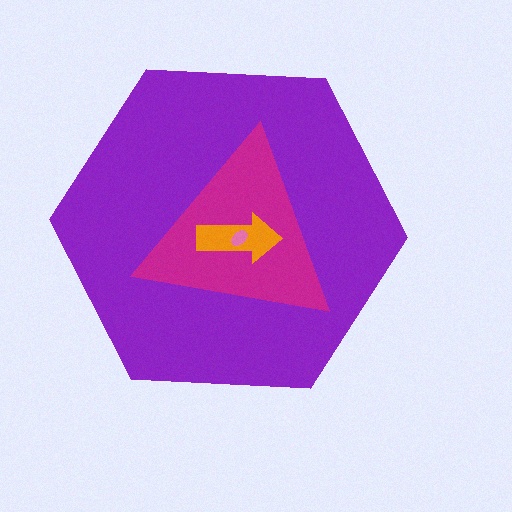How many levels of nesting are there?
4.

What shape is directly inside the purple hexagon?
The magenta triangle.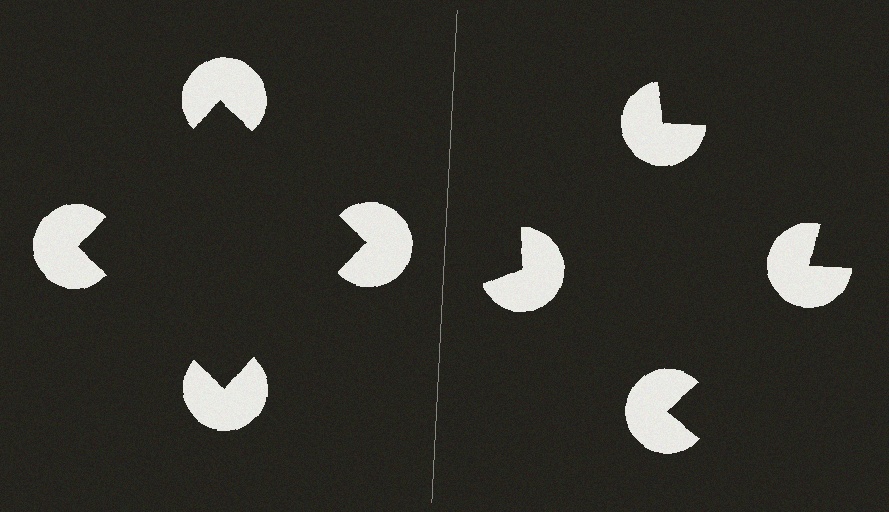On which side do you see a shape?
An illusory square appears on the left side. On the right side the wedge cuts are rotated, so no coherent shape forms.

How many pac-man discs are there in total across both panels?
8 — 4 on each side.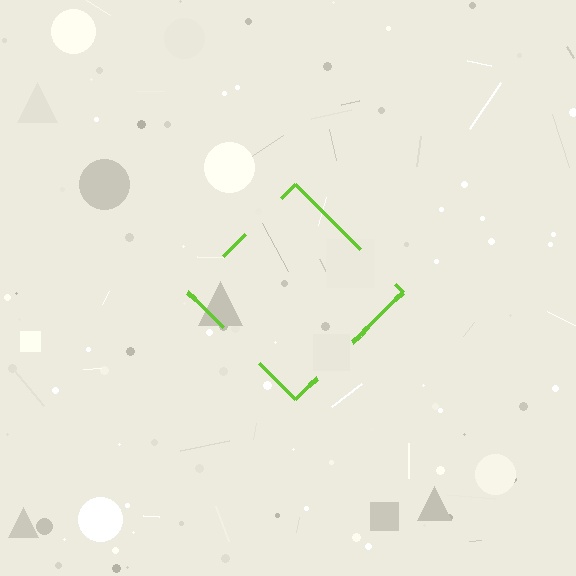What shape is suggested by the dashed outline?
The dashed outline suggests a diamond.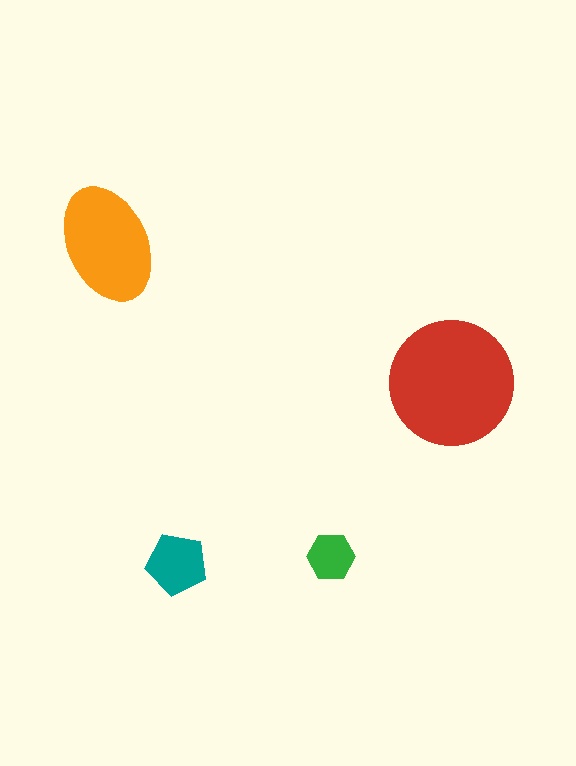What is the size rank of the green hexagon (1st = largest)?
4th.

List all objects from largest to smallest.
The red circle, the orange ellipse, the teal pentagon, the green hexagon.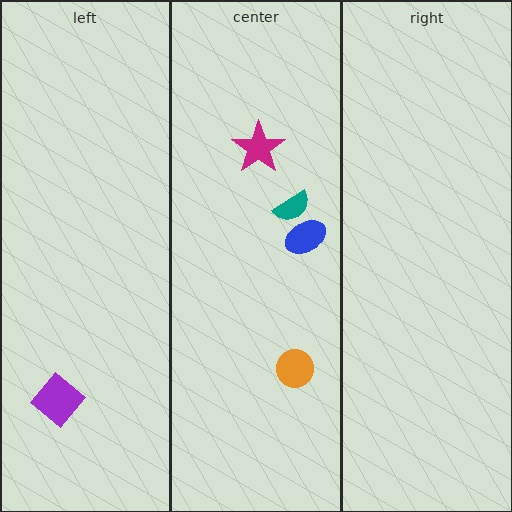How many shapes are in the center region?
4.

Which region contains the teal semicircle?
The center region.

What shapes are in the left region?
The purple diamond.